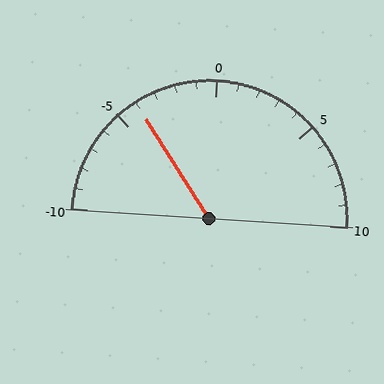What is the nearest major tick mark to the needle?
The nearest major tick mark is -5.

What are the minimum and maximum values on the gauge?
The gauge ranges from -10 to 10.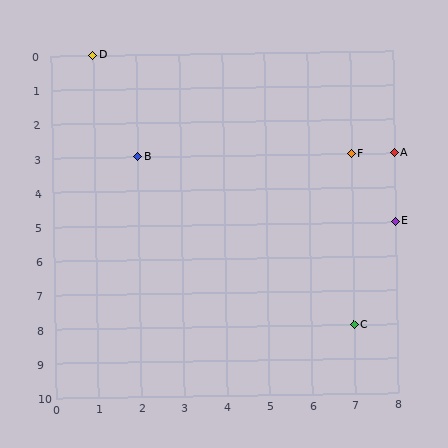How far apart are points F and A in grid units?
Points F and A are 1 column apart.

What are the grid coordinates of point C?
Point C is at grid coordinates (7, 8).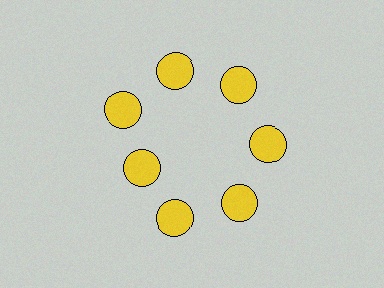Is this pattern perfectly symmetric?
No. The 7 yellow circles are arranged in a ring, but one element near the 8 o'clock position is pulled inward toward the center, breaking the 7-fold rotational symmetry.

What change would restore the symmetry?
The symmetry would be restored by moving it outward, back onto the ring so that all 7 circles sit at equal angles and equal distance from the center.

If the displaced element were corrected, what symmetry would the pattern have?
It would have 7-fold rotational symmetry — the pattern would map onto itself every 51 degrees.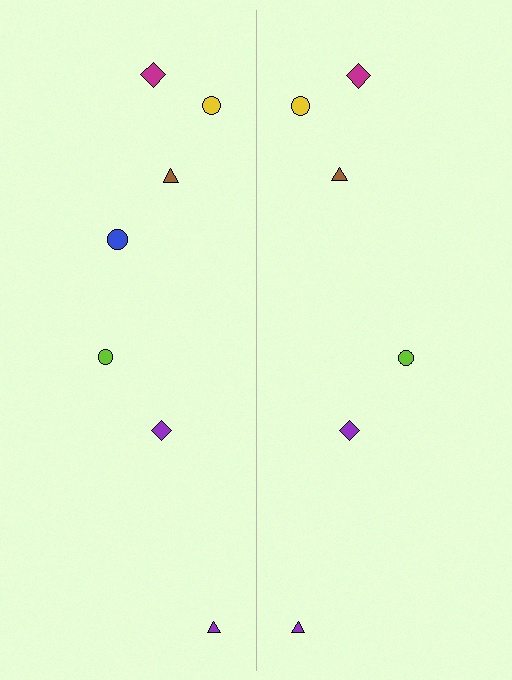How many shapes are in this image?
There are 13 shapes in this image.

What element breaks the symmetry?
A blue circle is missing from the right side.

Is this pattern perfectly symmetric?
No, the pattern is not perfectly symmetric. A blue circle is missing from the right side.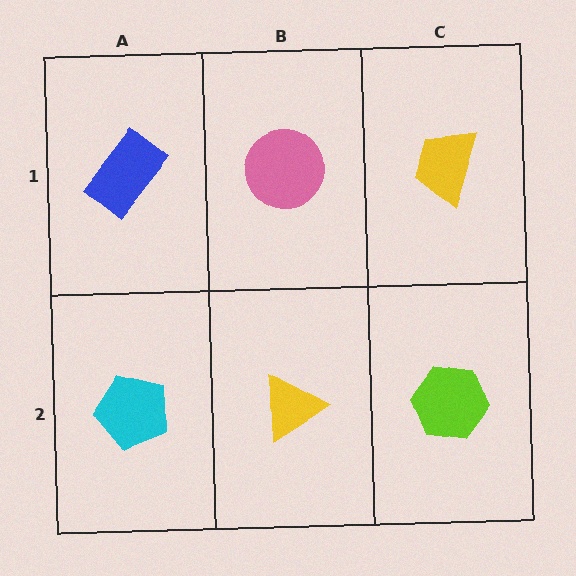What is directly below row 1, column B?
A yellow triangle.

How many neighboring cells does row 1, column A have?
2.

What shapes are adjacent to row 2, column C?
A yellow trapezoid (row 1, column C), a yellow triangle (row 2, column B).